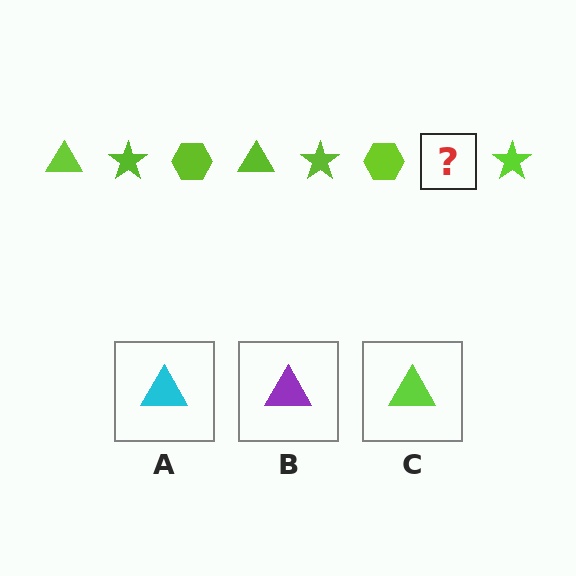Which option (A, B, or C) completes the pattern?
C.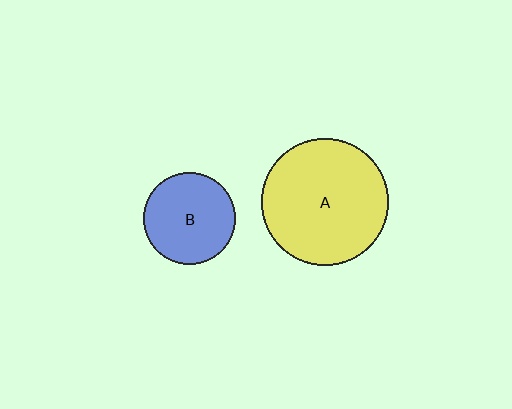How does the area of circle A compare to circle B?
Approximately 1.9 times.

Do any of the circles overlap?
No, none of the circles overlap.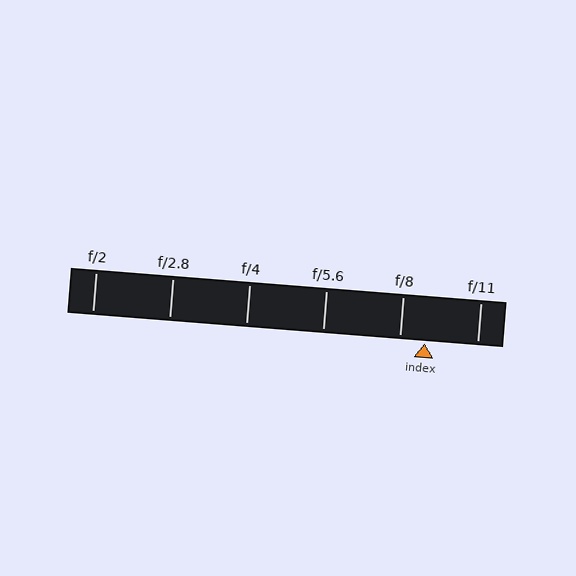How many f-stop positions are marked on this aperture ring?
There are 6 f-stop positions marked.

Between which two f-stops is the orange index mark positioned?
The index mark is between f/8 and f/11.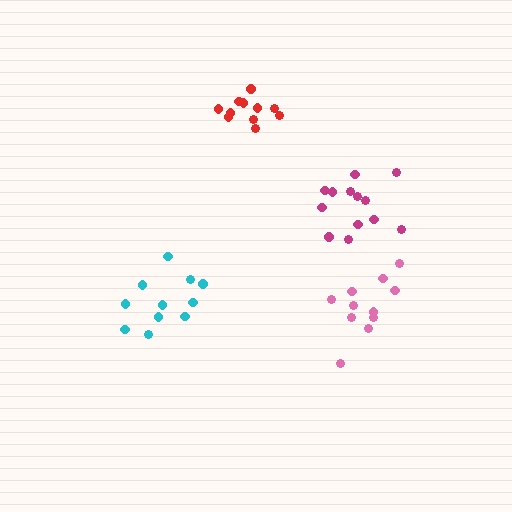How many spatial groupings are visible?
There are 4 spatial groupings.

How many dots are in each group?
Group 1: 11 dots, Group 2: 11 dots, Group 3: 11 dots, Group 4: 13 dots (46 total).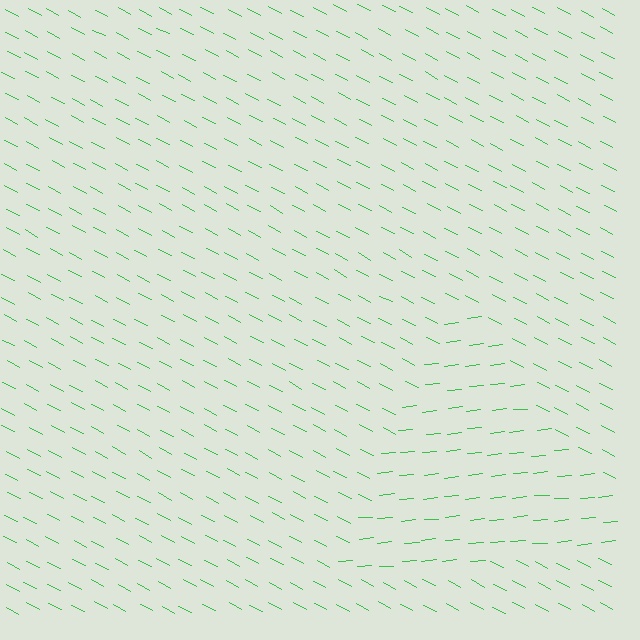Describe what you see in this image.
The image is filled with small green line segments. A triangle region in the image has lines oriented differently from the surrounding lines, creating a visible texture boundary.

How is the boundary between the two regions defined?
The boundary is defined purely by a change in line orientation (approximately 33 degrees difference). All lines are the same color and thickness.